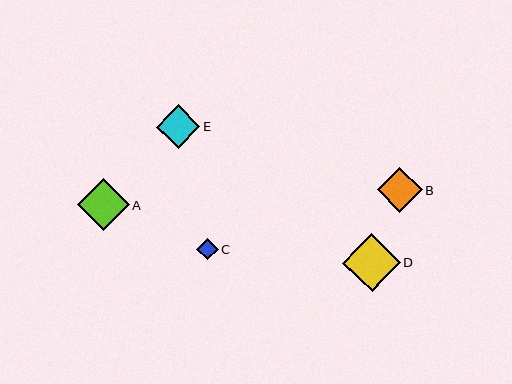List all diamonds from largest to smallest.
From largest to smallest: D, A, B, E, C.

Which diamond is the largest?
Diamond D is the largest with a size of approximately 58 pixels.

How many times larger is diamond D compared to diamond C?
Diamond D is approximately 2.7 times the size of diamond C.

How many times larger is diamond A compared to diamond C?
Diamond A is approximately 2.4 times the size of diamond C.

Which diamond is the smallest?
Diamond C is the smallest with a size of approximately 22 pixels.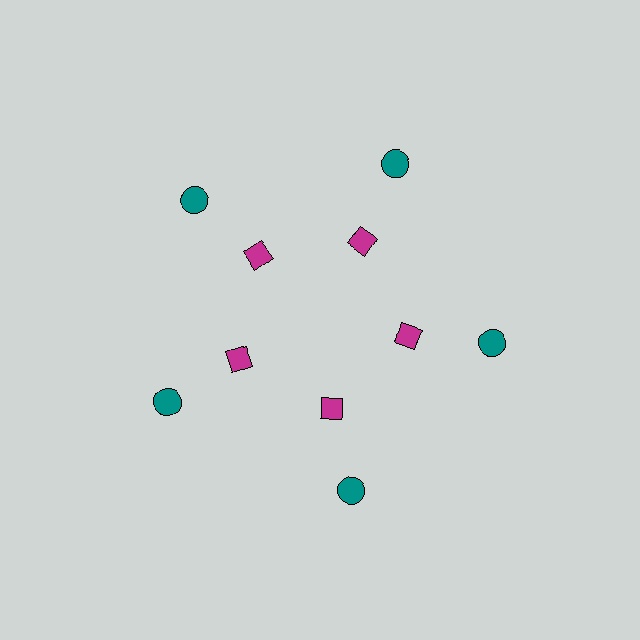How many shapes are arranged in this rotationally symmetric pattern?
There are 10 shapes, arranged in 5 groups of 2.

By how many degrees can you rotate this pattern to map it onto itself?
The pattern maps onto itself every 72 degrees of rotation.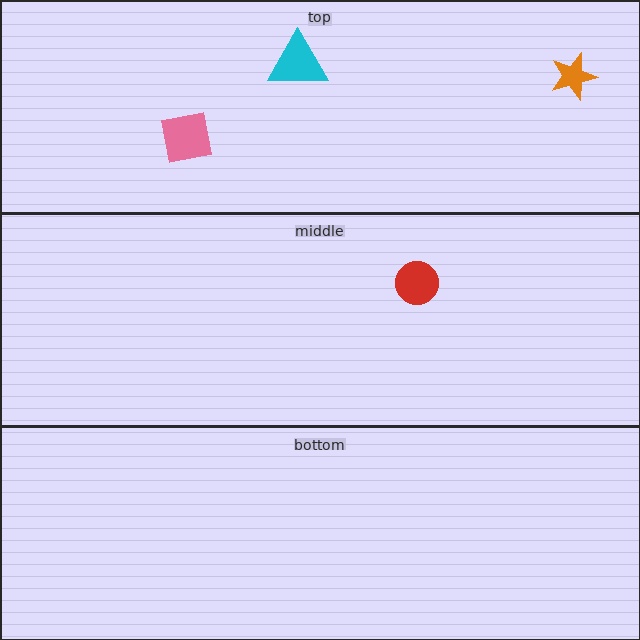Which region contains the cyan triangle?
The top region.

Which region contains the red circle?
The middle region.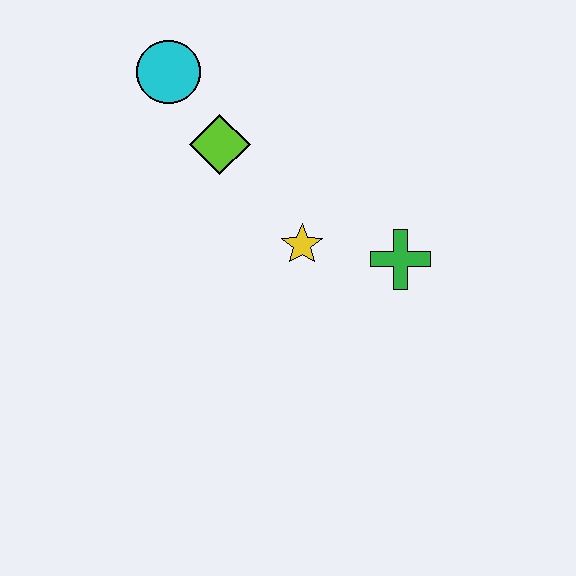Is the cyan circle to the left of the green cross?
Yes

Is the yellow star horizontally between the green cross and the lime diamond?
Yes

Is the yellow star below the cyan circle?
Yes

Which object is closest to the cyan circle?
The lime diamond is closest to the cyan circle.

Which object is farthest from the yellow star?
The cyan circle is farthest from the yellow star.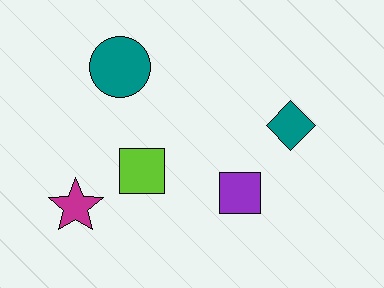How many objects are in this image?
There are 5 objects.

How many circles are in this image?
There is 1 circle.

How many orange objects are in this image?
There are no orange objects.